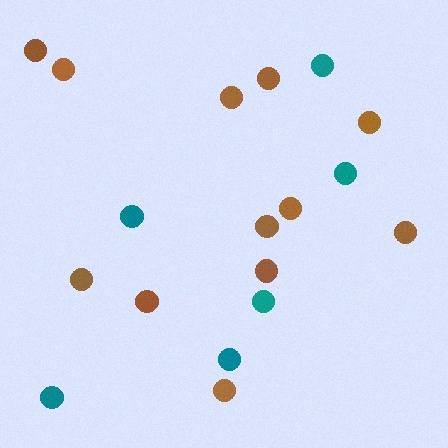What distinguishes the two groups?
There are 2 groups: one group of brown circles (12) and one group of teal circles (6).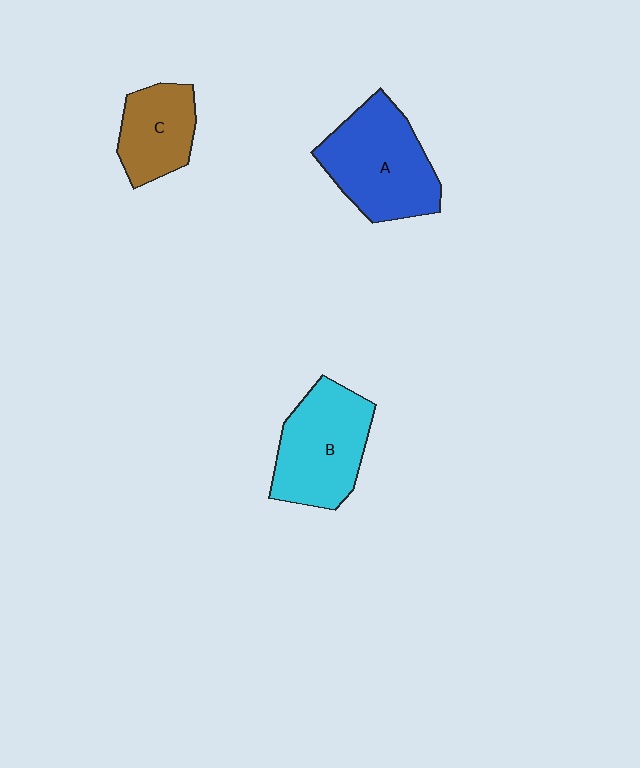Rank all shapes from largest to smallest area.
From largest to smallest: A (blue), B (cyan), C (brown).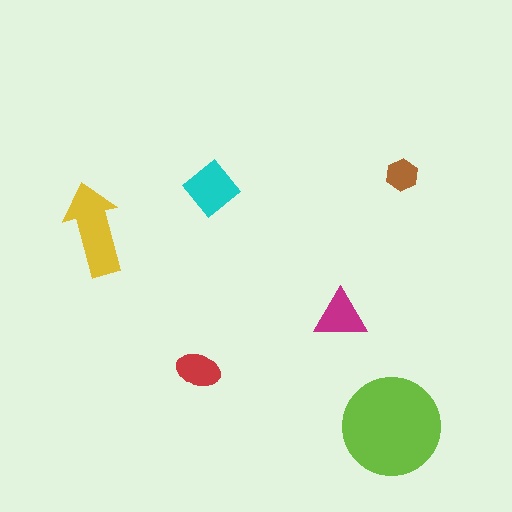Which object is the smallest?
The brown hexagon.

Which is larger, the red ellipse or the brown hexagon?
The red ellipse.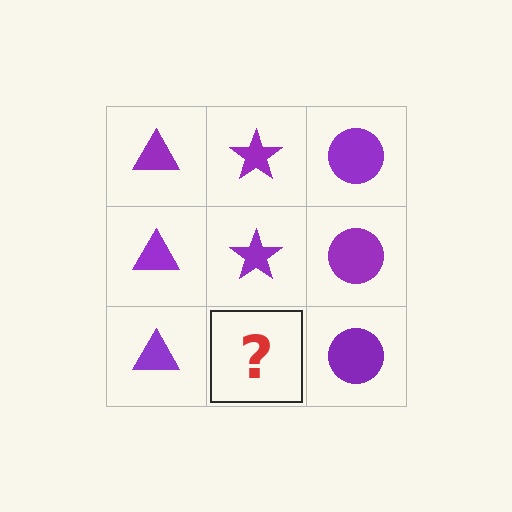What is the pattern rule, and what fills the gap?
The rule is that each column has a consistent shape. The gap should be filled with a purple star.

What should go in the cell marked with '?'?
The missing cell should contain a purple star.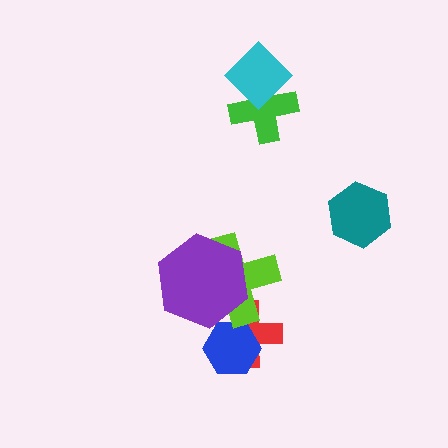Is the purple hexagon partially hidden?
No, no other shape covers it.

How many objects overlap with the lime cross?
2 objects overlap with the lime cross.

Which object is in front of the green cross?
The cyan diamond is in front of the green cross.